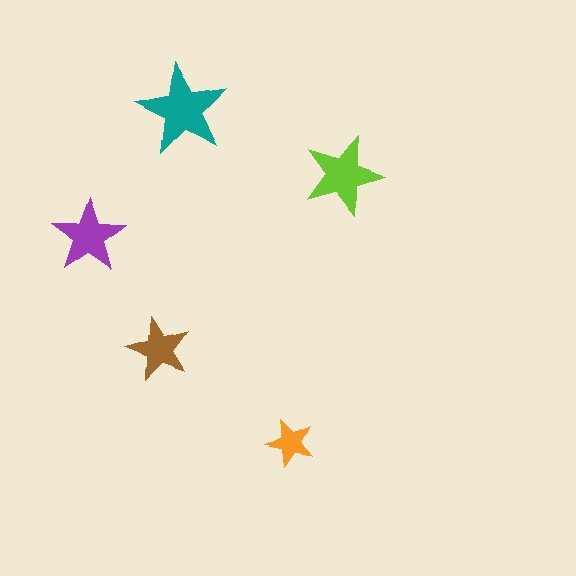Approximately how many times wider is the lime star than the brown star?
About 1.5 times wider.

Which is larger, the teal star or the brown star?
The teal one.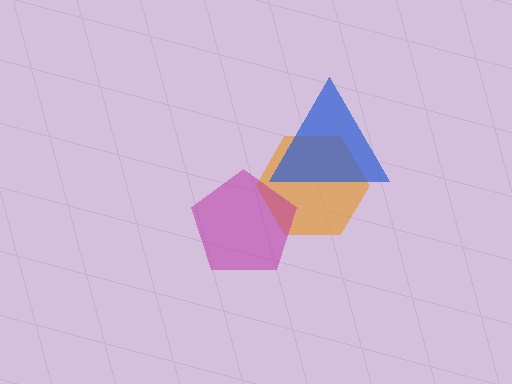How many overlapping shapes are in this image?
There are 3 overlapping shapes in the image.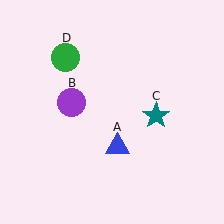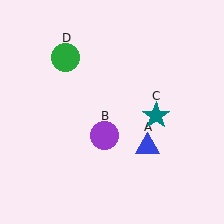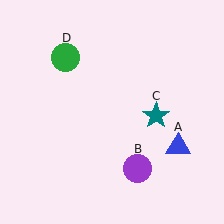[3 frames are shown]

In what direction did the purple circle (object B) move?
The purple circle (object B) moved down and to the right.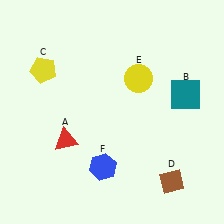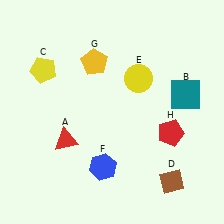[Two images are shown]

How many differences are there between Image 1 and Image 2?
There are 2 differences between the two images.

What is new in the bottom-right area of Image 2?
A red pentagon (H) was added in the bottom-right area of Image 2.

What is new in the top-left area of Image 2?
A yellow pentagon (G) was added in the top-left area of Image 2.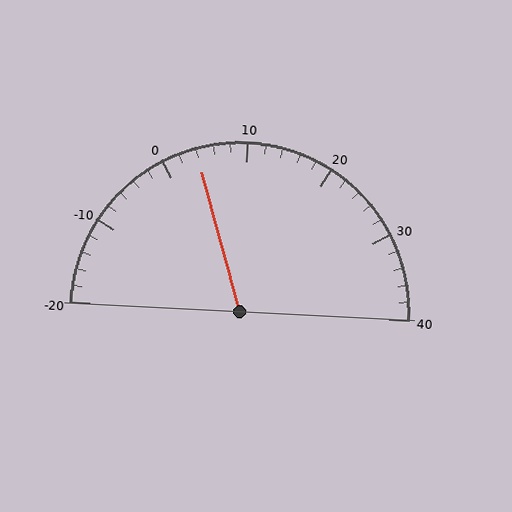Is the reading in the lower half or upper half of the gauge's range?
The reading is in the lower half of the range (-20 to 40).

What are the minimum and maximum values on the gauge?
The gauge ranges from -20 to 40.